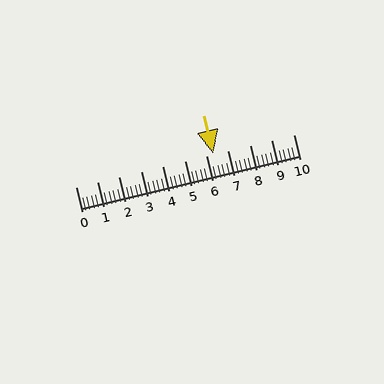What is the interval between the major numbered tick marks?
The major tick marks are spaced 1 units apart.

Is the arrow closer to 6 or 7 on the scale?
The arrow is closer to 6.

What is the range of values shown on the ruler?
The ruler shows values from 0 to 10.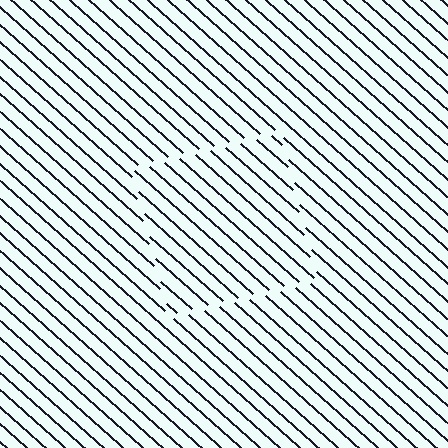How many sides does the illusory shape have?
4 sides — the line-ends trace a square.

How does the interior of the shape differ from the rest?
The interior of the shape contains the same grating, shifted by half a period — the contour is defined by the phase discontinuity where line-ends from the inner and outer gratings abut.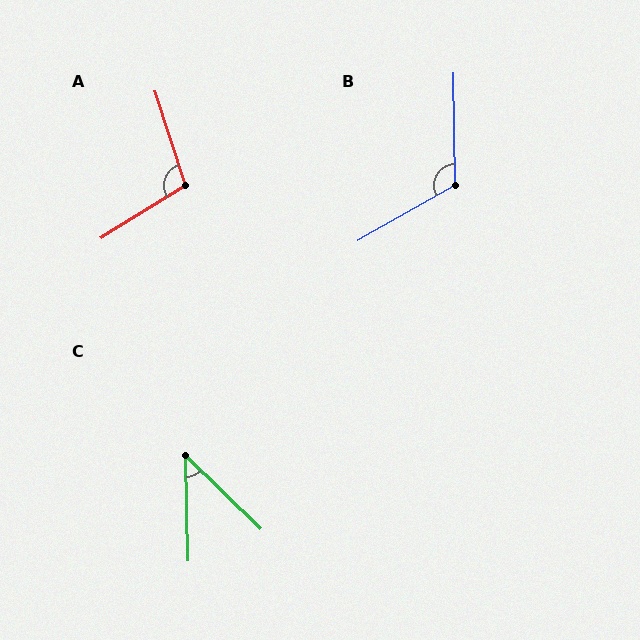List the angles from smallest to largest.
C (45°), A (104°), B (119°).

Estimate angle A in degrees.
Approximately 104 degrees.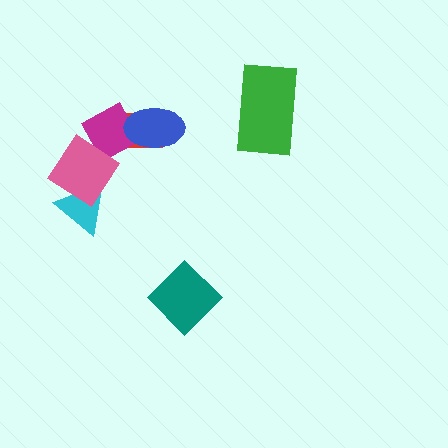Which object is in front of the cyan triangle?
The pink diamond is in front of the cyan triangle.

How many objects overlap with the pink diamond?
2 objects overlap with the pink diamond.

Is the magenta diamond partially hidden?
Yes, it is partially covered by another shape.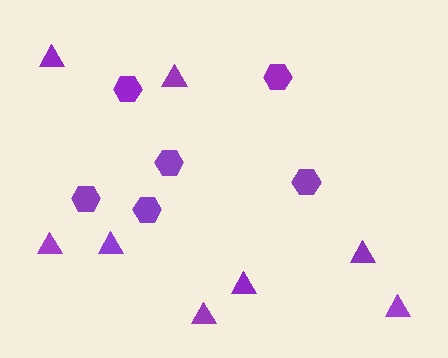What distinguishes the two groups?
There are 2 groups: one group of triangles (8) and one group of hexagons (6).